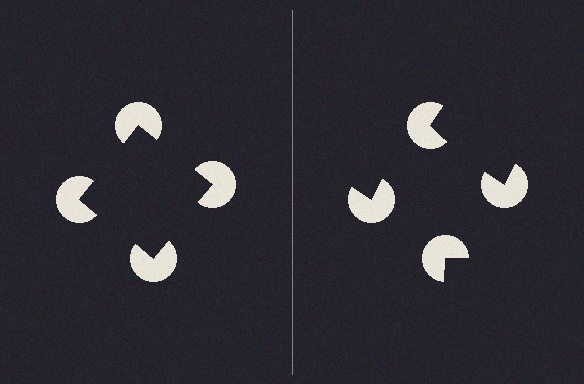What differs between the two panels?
The pac-man discs are positioned identically on both sides; only the wedge orientations differ. On the left they align to a square; on the right they are misaligned.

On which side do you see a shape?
An illusory square appears on the left side. On the right side the wedge cuts are rotated, so no coherent shape forms.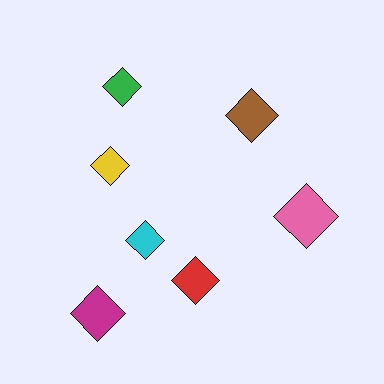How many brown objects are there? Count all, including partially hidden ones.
There is 1 brown object.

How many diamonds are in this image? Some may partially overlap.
There are 7 diamonds.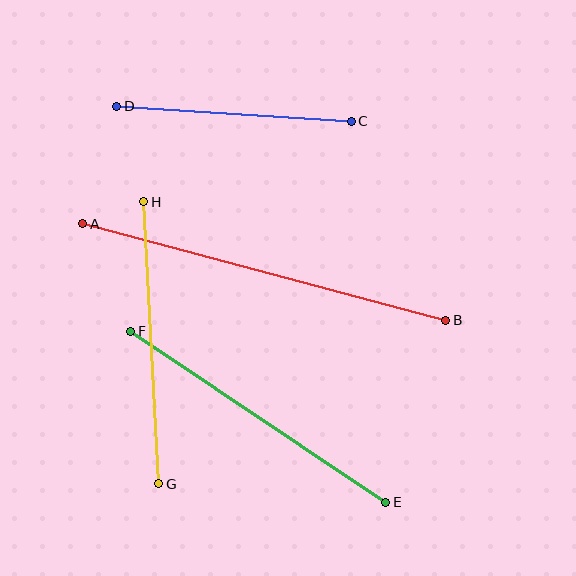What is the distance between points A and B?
The distance is approximately 375 pixels.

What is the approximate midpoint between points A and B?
The midpoint is at approximately (264, 272) pixels.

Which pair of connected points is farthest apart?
Points A and B are farthest apart.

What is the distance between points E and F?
The distance is approximately 307 pixels.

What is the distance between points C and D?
The distance is approximately 235 pixels.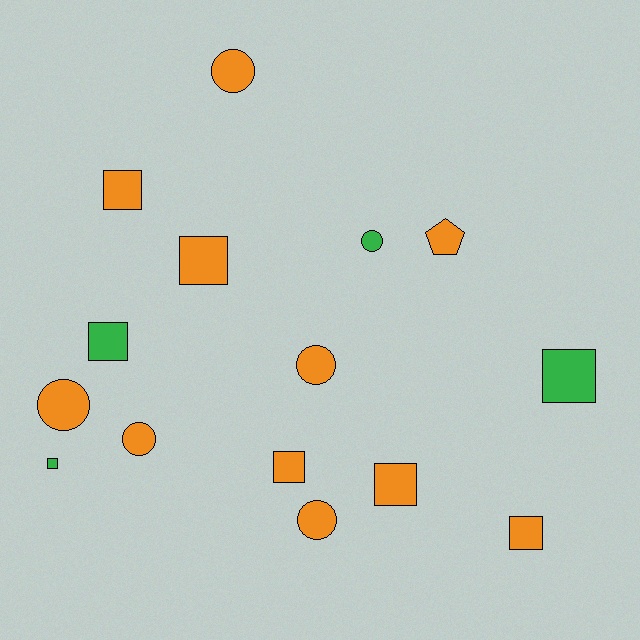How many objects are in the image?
There are 15 objects.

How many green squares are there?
There are 3 green squares.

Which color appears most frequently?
Orange, with 11 objects.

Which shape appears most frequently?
Square, with 8 objects.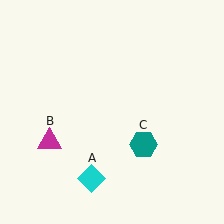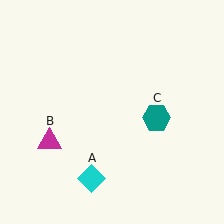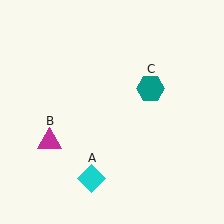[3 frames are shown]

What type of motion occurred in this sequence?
The teal hexagon (object C) rotated counterclockwise around the center of the scene.